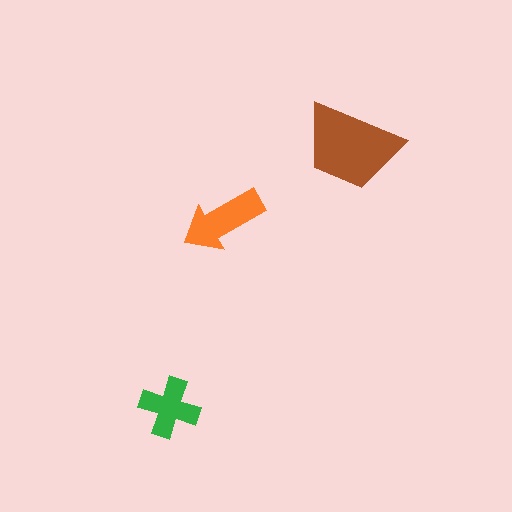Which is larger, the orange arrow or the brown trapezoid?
The brown trapezoid.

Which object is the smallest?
The green cross.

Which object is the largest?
The brown trapezoid.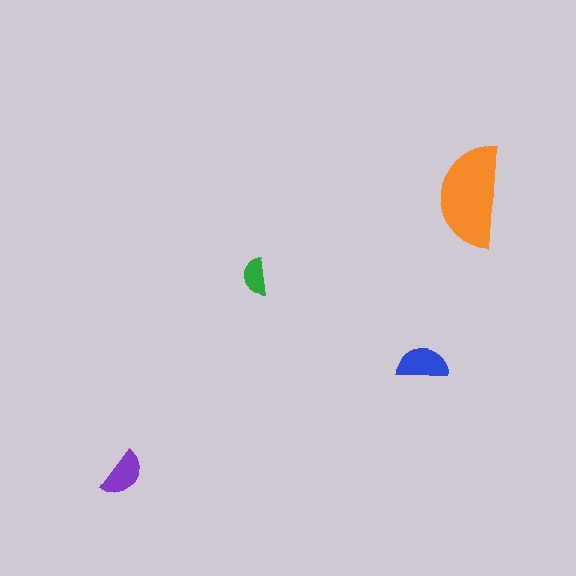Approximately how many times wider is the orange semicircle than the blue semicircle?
About 2 times wider.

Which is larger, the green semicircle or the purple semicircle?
The purple one.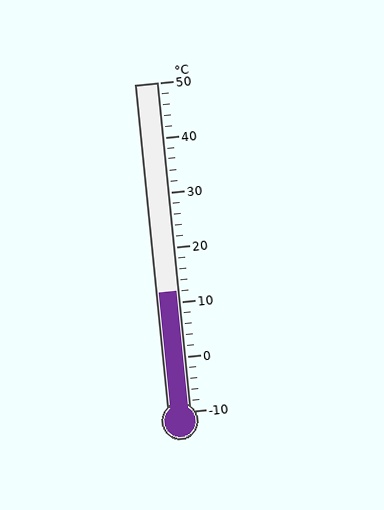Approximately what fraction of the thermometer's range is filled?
The thermometer is filled to approximately 35% of its range.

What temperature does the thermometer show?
The thermometer shows approximately 12°C.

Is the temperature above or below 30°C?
The temperature is below 30°C.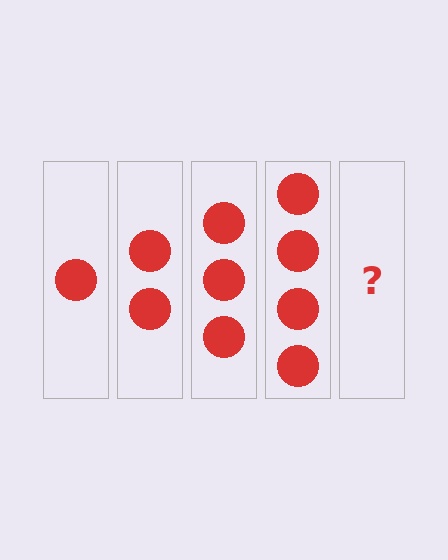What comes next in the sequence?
The next element should be 5 circles.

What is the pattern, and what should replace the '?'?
The pattern is that each step adds one more circle. The '?' should be 5 circles.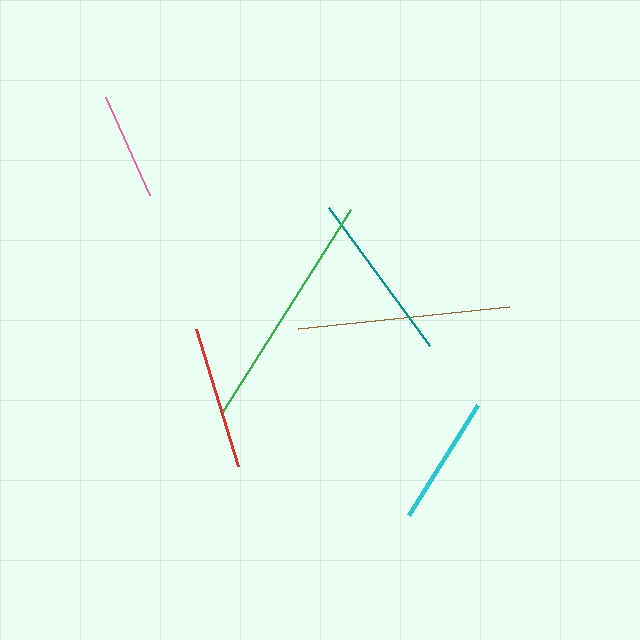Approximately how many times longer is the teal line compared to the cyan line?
The teal line is approximately 1.3 times the length of the cyan line.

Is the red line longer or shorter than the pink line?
The red line is longer than the pink line.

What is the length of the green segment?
The green segment is approximately 239 pixels long.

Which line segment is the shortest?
The pink line is the shortest at approximately 108 pixels.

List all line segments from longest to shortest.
From longest to shortest: green, brown, teal, red, cyan, pink.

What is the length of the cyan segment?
The cyan segment is approximately 129 pixels long.